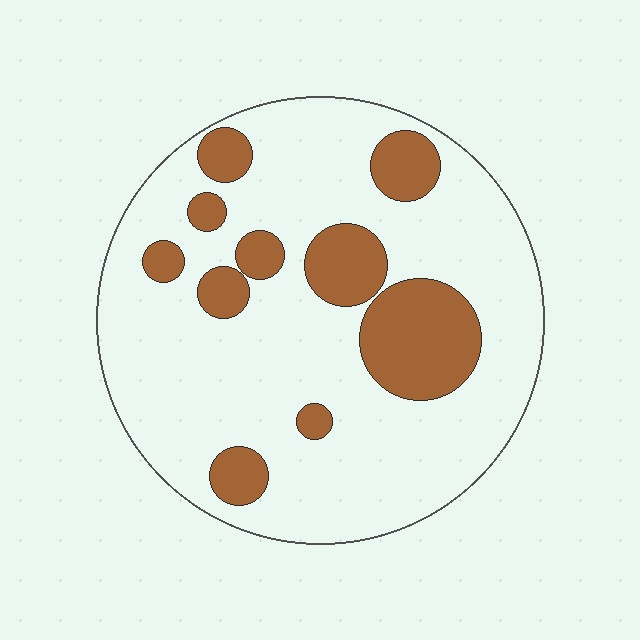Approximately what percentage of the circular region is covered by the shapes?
Approximately 20%.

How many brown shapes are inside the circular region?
10.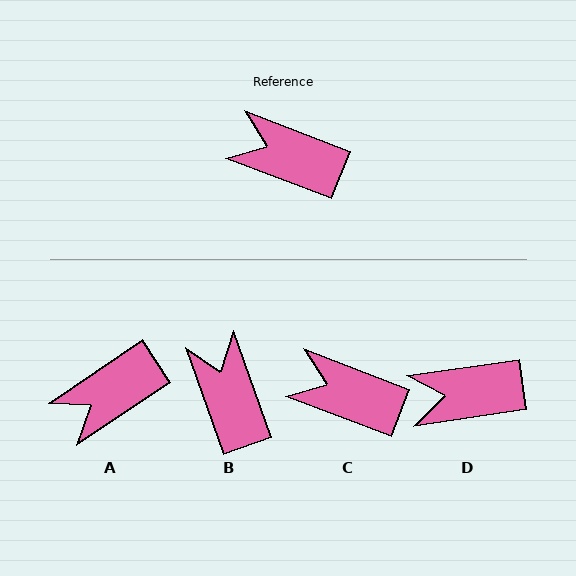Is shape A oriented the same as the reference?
No, it is off by about 55 degrees.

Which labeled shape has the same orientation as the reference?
C.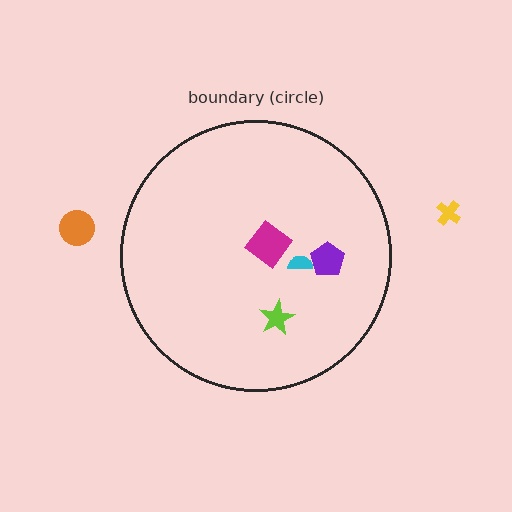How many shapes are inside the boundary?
4 inside, 2 outside.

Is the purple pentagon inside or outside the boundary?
Inside.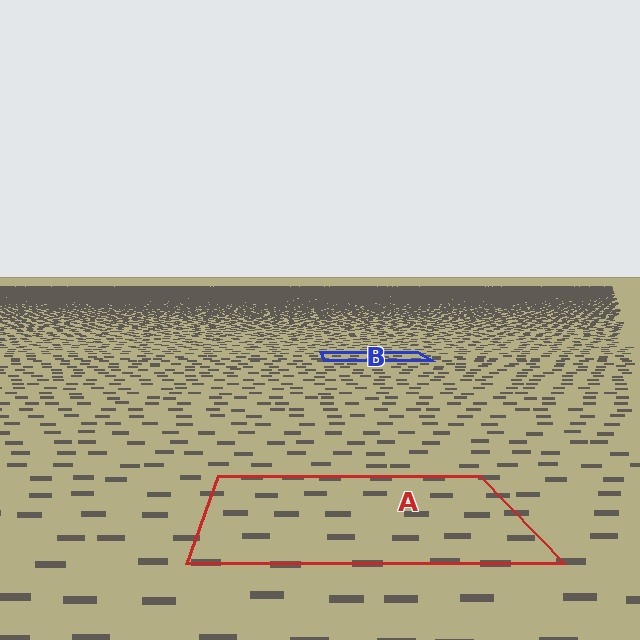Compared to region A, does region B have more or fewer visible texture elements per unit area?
Region B has more texture elements per unit area — they are packed more densely because it is farther away.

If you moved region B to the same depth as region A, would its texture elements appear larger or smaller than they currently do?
They would appear larger. At a closer depth, the same texture elements are projected at a bigger on-screen size.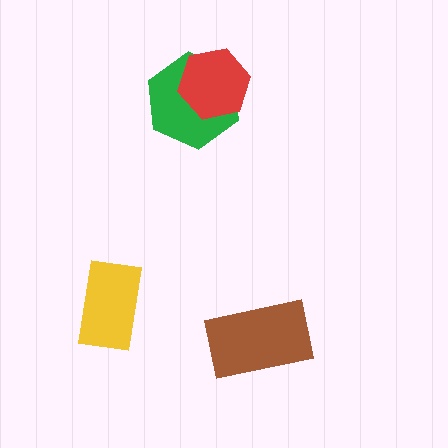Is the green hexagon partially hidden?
Yes, it is partially covered by another shape.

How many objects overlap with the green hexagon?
1 object overlaps with the green hexagon.